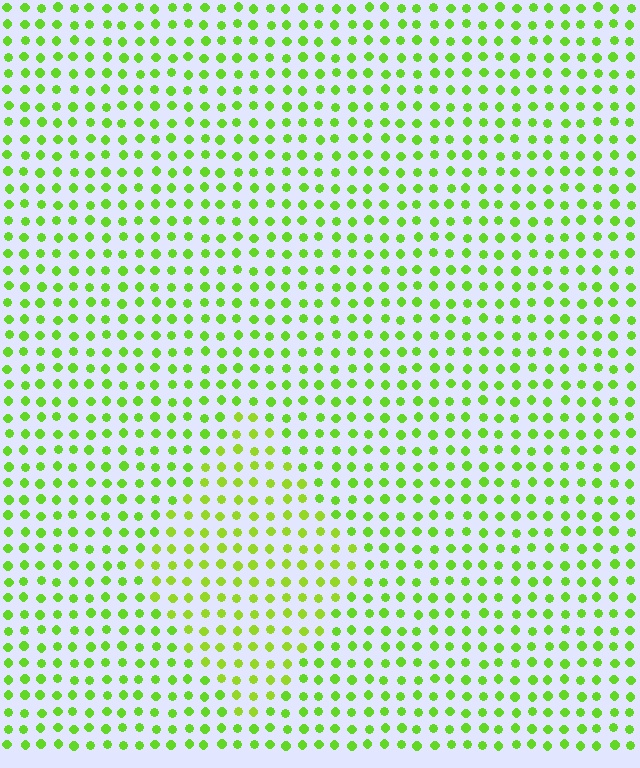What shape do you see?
I see a diamond.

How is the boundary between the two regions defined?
The boundary is defined purely by a slight shift in hue (about 17 degrees). Spacing, size, and orientation are identical on both sides.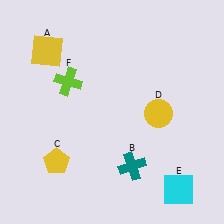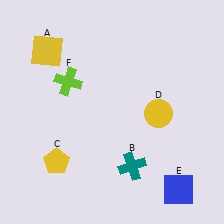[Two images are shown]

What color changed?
The square (E) changed from cyan in Image 1 to blue in Image 2.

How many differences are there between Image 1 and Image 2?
There is 1 difference between the two images.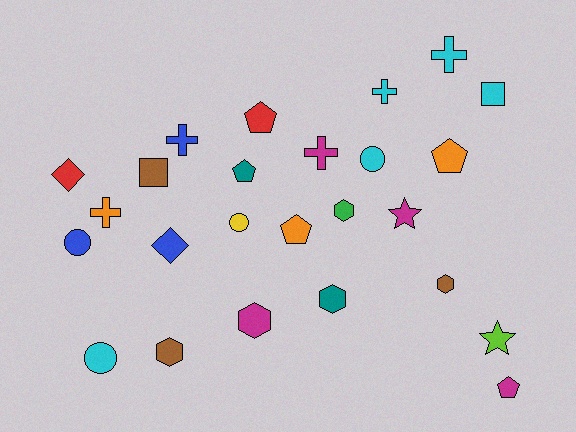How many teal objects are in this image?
There are 2 teal objects.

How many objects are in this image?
There are 25 objects.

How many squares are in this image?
There are 2 squares.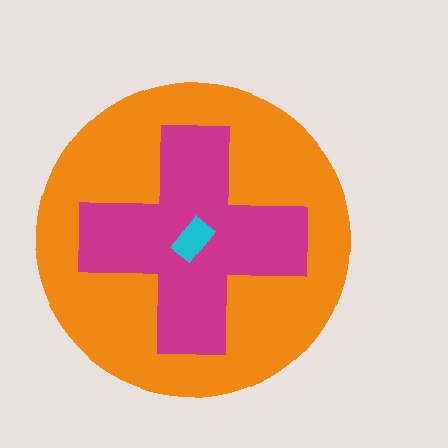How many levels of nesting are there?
3.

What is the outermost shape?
The orange circle.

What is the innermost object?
The cyan rectangle.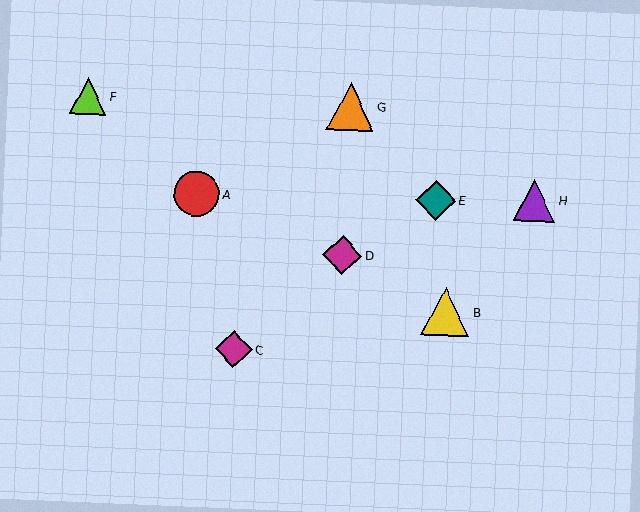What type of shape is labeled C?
Shape C is a magenta diamond.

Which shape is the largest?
The yellow triangle (labeled B) is the largest.